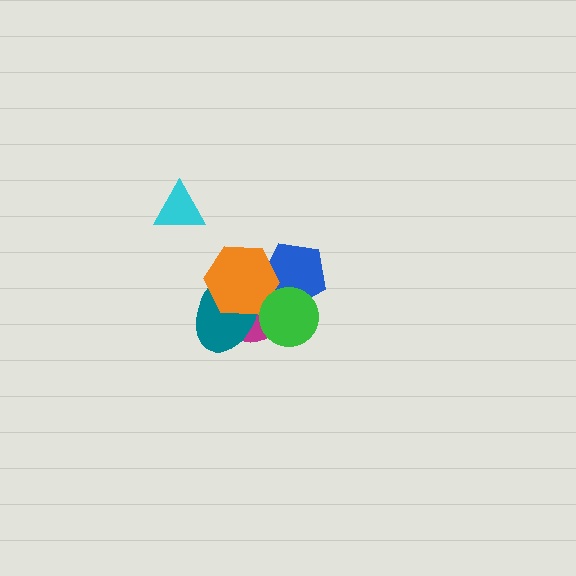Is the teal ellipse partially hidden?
Yes, it is partially covered by another shape.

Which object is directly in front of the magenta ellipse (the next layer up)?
The blue pentagon is directly in front of the magenta ellipse.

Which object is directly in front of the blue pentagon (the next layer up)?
The orange hexagon is directly in front of the blue pentagon.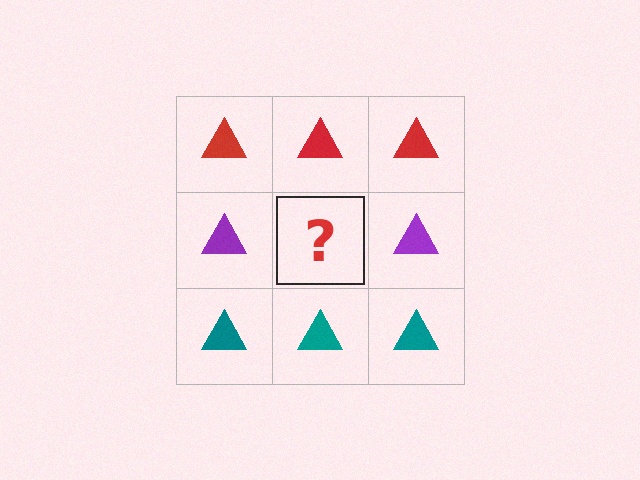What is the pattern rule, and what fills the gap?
The rule is that each row has a consistent color. The gap should be filled with a purple triangle.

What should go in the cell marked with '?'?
The missing cell should contain a purple triangle.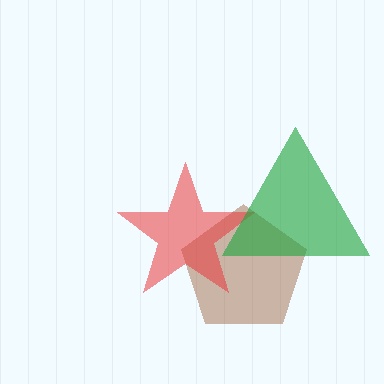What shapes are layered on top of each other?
The layered shapes are: a brown pentagon, a red star, a green triangle.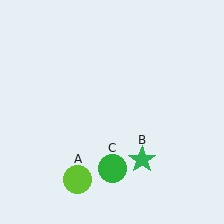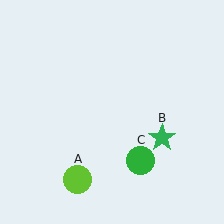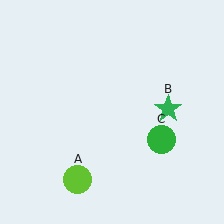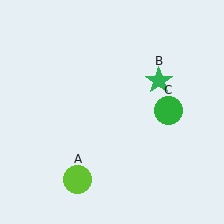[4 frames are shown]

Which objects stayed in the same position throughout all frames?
Lime circle (object A) remained stationary.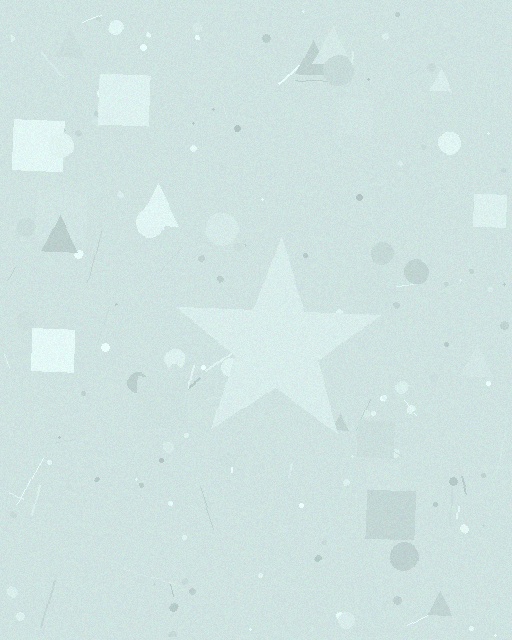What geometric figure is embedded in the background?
A star is embedded in the background.